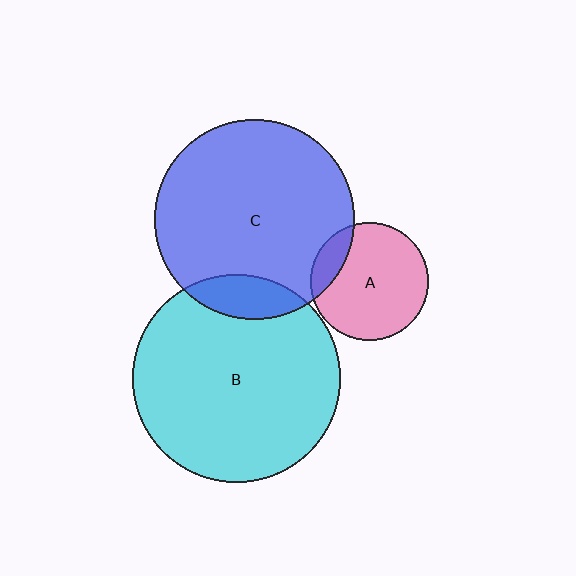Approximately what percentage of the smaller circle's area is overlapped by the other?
Approximately 10%.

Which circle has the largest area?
Circle B (cyan).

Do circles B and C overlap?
Yes.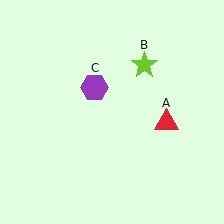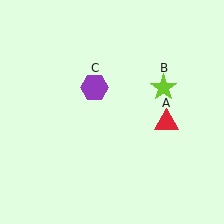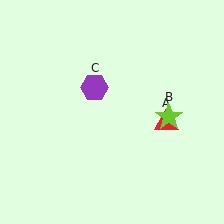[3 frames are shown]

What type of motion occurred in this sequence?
The lime star (object B) rotated clockwise around the center of the scene.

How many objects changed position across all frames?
1 object changed position: lime star (object B).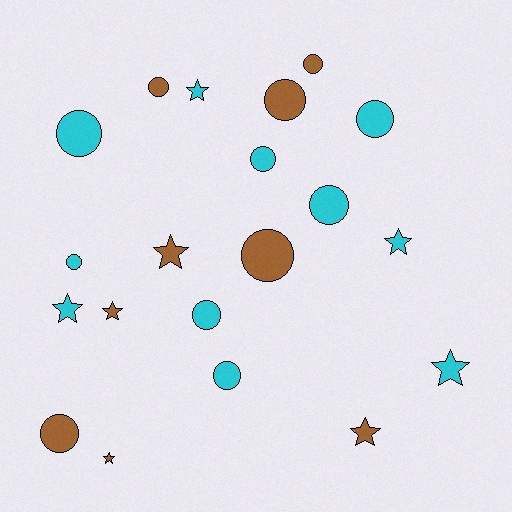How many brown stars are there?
There are 4 brown stars.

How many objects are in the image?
There are 20 objects.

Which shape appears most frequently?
Circle, with 12 objects.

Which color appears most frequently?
Cyan, with 11 objects.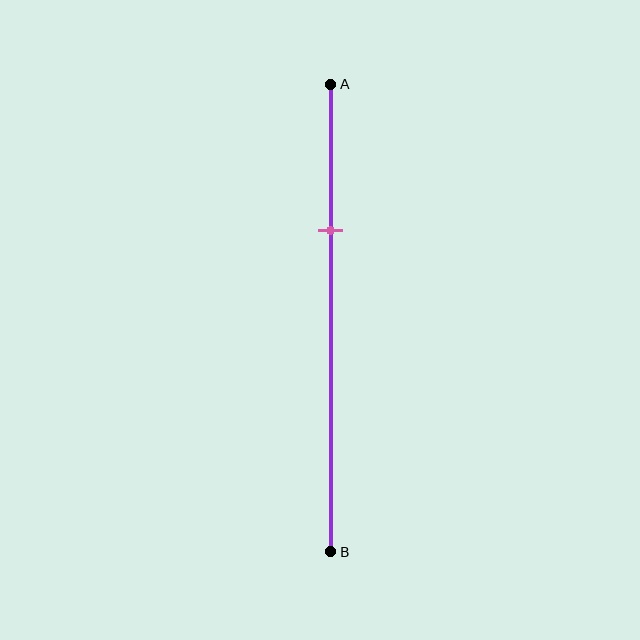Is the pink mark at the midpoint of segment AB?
No, the mark is at about 30% from A, not at the 50% midpoint.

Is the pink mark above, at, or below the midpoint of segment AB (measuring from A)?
The pink mark is above the midpoint of segment AB.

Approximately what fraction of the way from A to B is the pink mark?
The pink mark is approximately 30% of the way from A to B.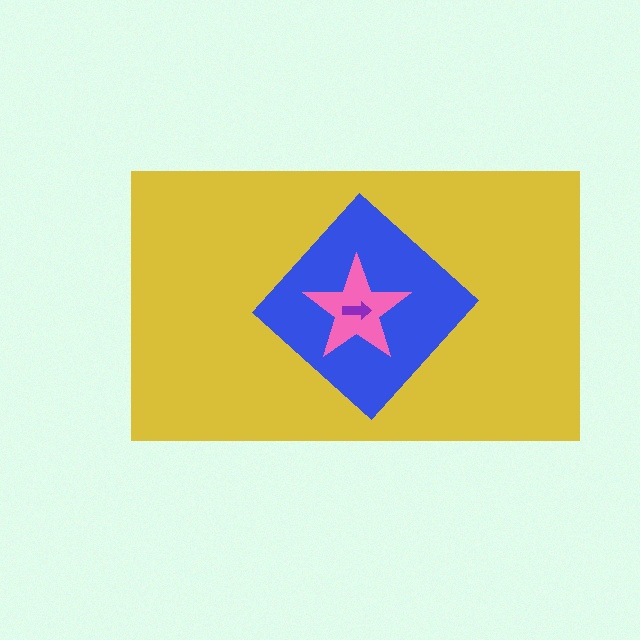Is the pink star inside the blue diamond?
Yes.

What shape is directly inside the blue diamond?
The pink star.